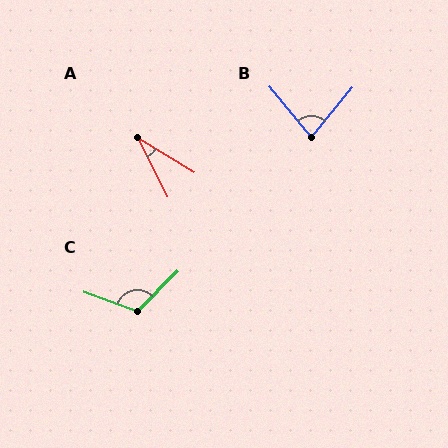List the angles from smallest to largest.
A (32°), B (79°), C (115°).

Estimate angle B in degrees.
Approximately 79 degrees.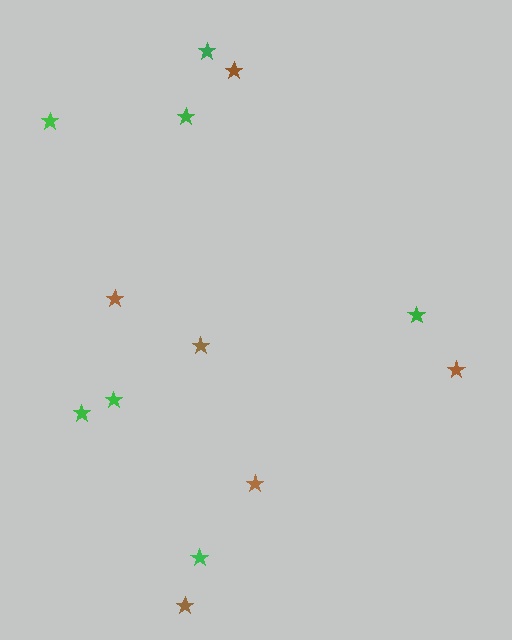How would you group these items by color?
There are 2 groups: one group of green stars (7) and one group of brown stars (6).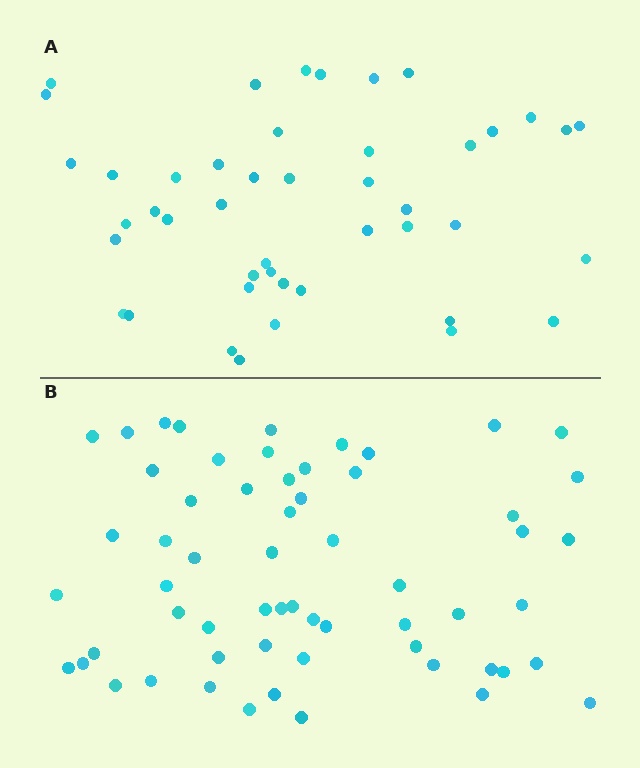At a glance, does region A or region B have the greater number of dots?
Region B (the bottom region) has more dots.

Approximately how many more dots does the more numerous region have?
Region B has approximately 15 more dots than region A.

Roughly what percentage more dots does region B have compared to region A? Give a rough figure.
About 35% more.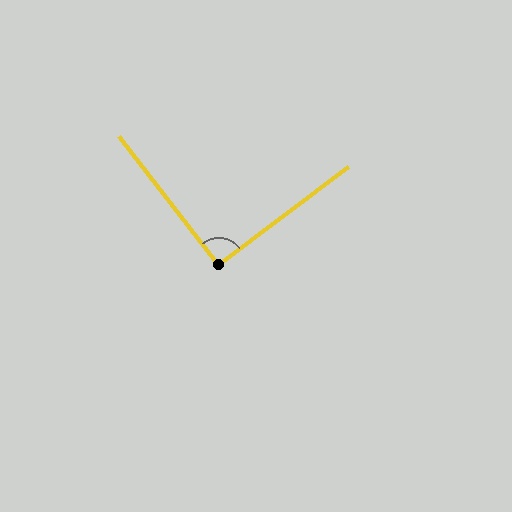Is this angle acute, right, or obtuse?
It is approximately a right angle.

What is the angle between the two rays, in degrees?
Approximately 91 degrees.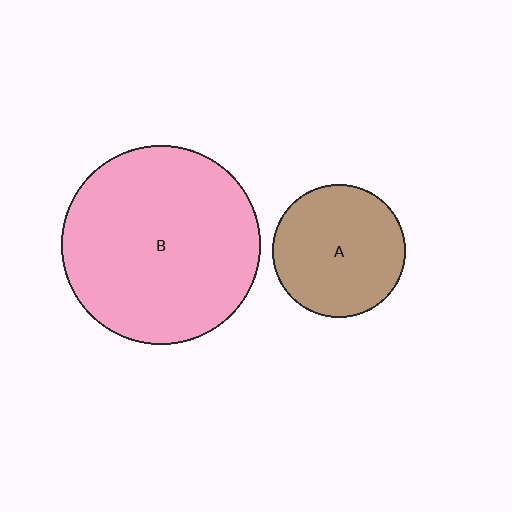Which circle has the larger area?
Circle B (pink).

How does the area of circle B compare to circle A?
Approximately 2.3 times.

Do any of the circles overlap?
No, none of the circles overlap.